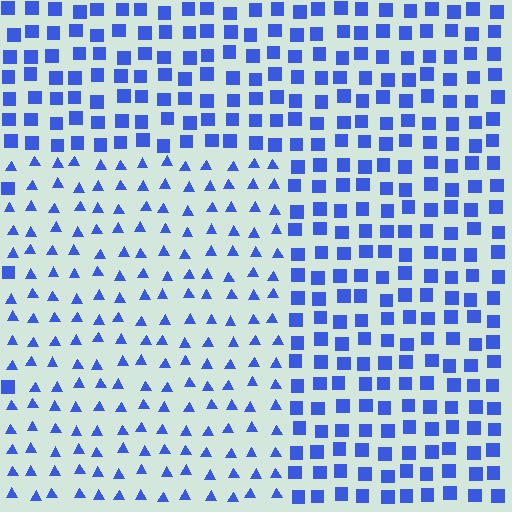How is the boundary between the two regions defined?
The boundary is defined by a change in element shape: triangles inside vs. squares outside. All elements share the same color and spacing.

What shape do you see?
I see a rectangle.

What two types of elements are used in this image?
The image uses triangles inside the rectangle region and squares outside it.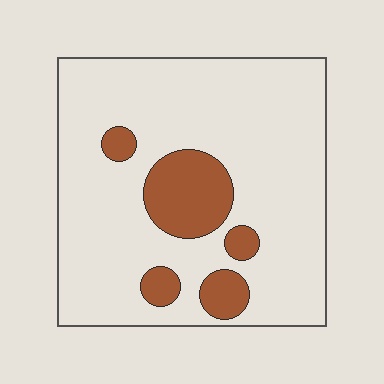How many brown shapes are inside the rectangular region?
5.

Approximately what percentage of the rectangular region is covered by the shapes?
Approximately 15%.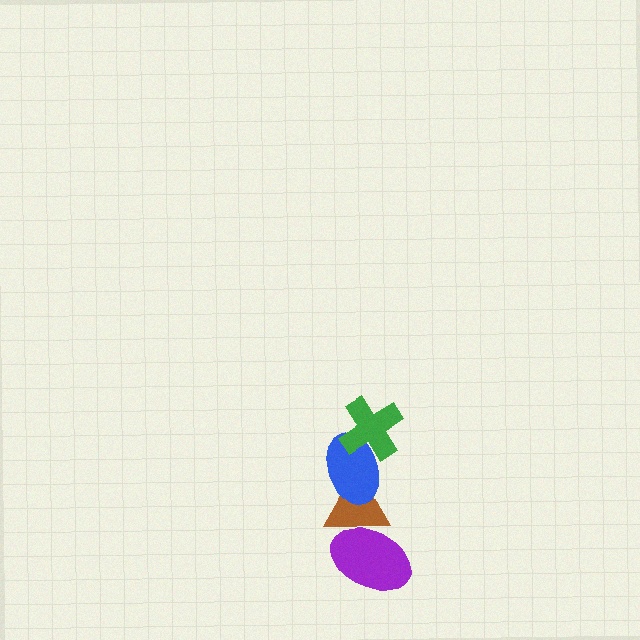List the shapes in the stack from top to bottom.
From top to bottom: the green cross, the blue ellipse, the brown triangle, the purple ellipse.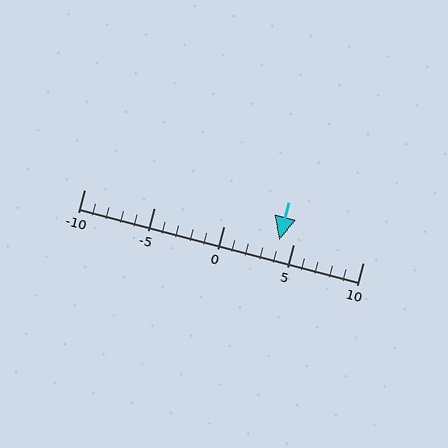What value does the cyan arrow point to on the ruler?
The cyan arrow points to approximately 4.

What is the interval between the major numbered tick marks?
The major tick marks are spaced 5 units apart.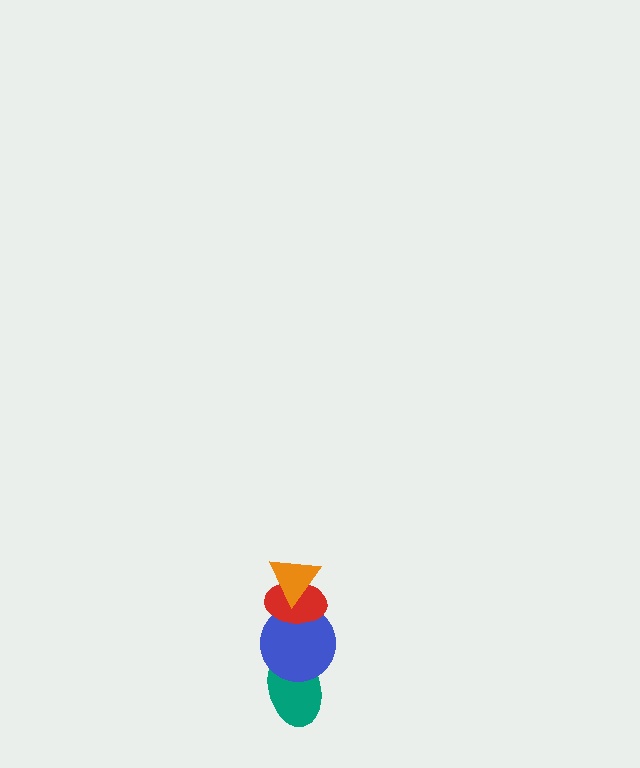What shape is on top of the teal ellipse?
The blue circle is on top of the teal ellipse.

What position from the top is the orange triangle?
The orange triangle is 1st from the top.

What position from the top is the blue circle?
The blue circle is 3rd from the top.